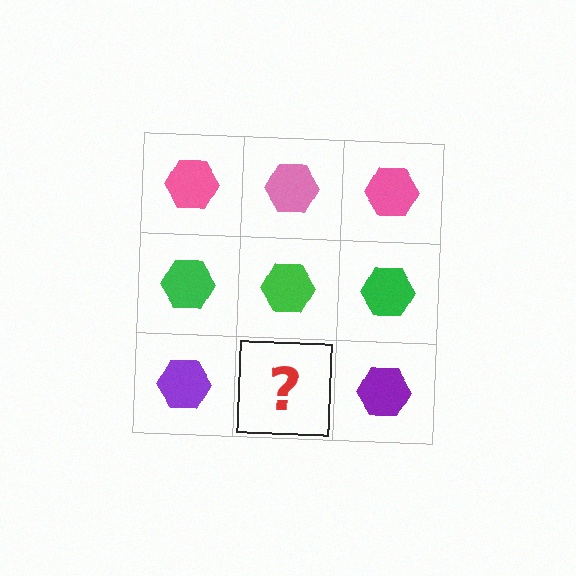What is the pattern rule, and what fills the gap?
The rule is that each row has a consistent color. The gap should be filled with a purple hexagon.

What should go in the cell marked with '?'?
The missing cell should contain a purple hexagon.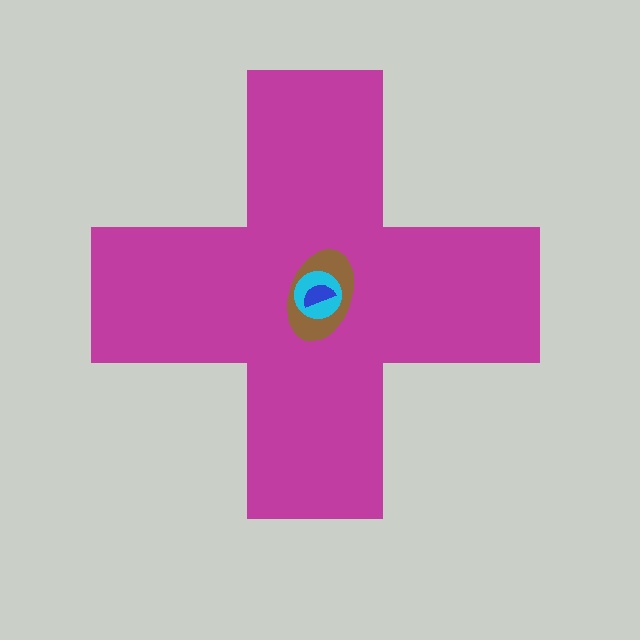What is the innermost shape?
The blue semicircle.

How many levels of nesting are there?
4.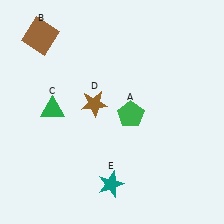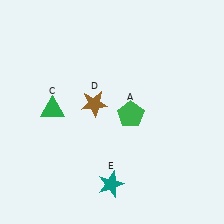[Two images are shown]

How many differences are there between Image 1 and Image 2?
There is 1 difference between the two images.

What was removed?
The brown square (B) was removed in Image 2.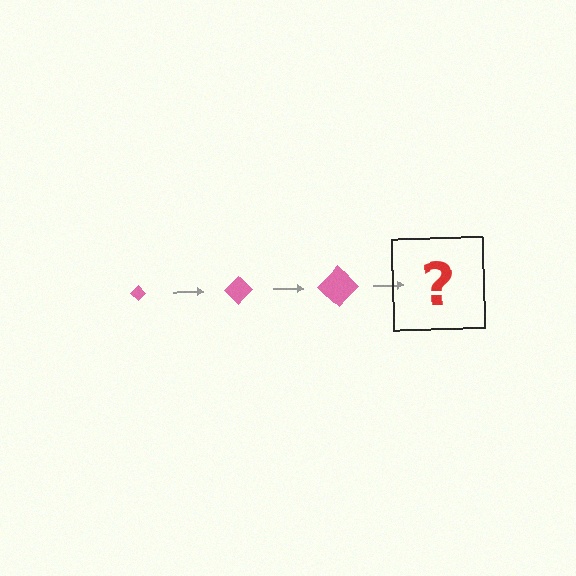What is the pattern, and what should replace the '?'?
The pattern is that the diamond gets progressively larger each step. The '?' should be a pink diamond, larger than the previous one.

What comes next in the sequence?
The next element should be a pink diamond, larger than the previous one.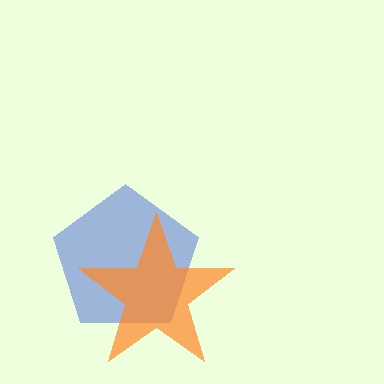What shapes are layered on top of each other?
The layered shapes are: a blue pentagon, an orange star.